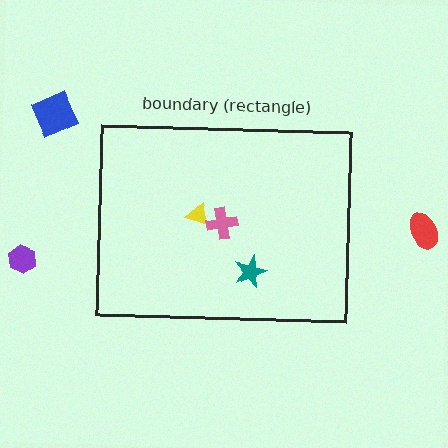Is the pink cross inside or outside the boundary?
Inside.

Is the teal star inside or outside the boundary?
Inside.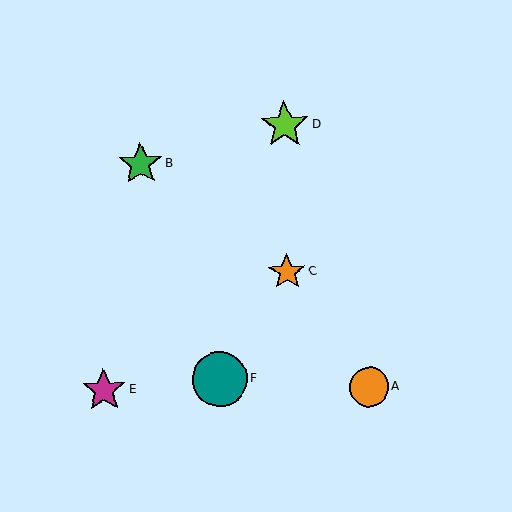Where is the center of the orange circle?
The center of the orange circle is at (369, 387).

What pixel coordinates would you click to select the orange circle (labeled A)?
Click at (369, 387) to select the orange circle A.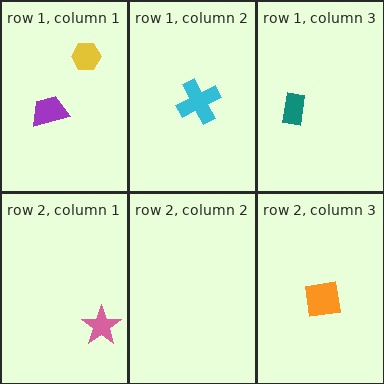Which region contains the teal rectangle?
The row 1, column 3 region.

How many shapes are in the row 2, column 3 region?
1.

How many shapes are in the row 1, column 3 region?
1.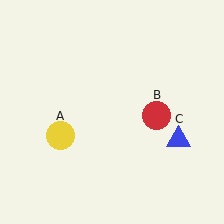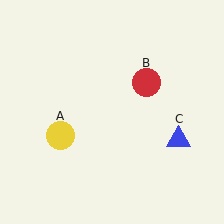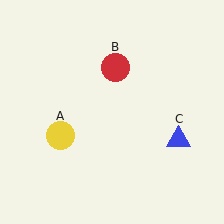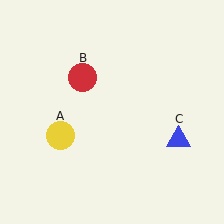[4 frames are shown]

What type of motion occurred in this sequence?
The red circle (object B) rotated counterclockwise around the center of the scene.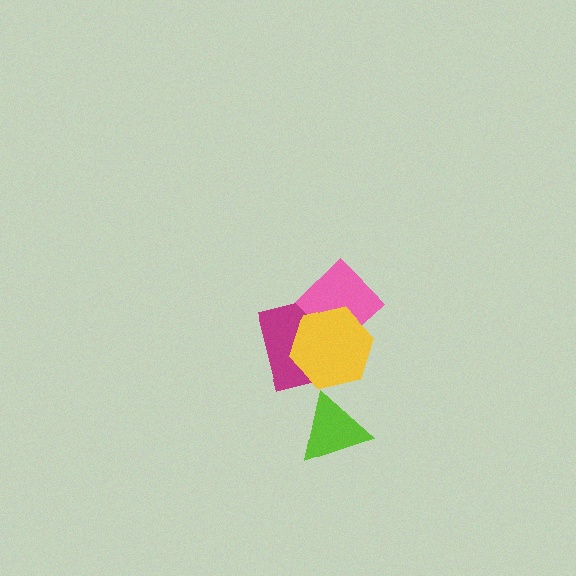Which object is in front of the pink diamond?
The yellow hexagon is in front of the pink diamond.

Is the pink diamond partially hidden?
Yes, it is partially covered by another shape.